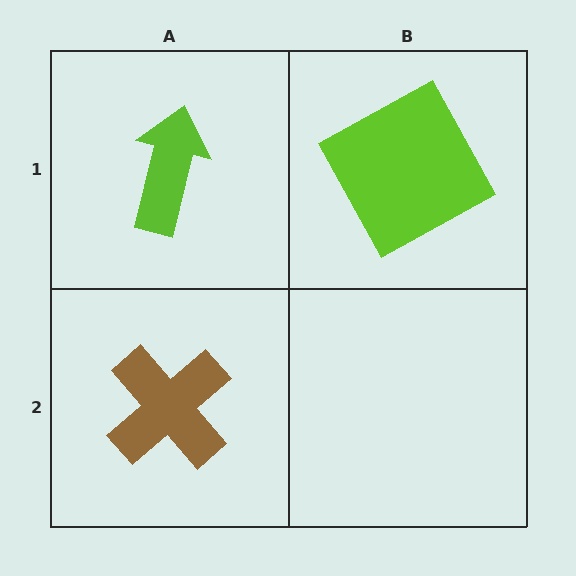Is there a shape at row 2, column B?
No, that cell is empty.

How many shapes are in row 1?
2 shapes.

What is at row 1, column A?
A lime arrow.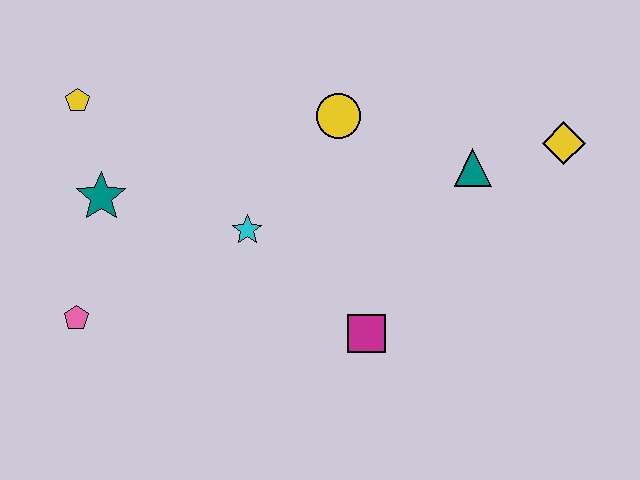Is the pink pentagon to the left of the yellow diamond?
Yes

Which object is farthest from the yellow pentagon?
The yellow diamond is farthest from the yellow pentagon.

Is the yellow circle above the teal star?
Yes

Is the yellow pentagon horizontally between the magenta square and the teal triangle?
No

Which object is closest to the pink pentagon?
The teal star is closest to the pink pentagon.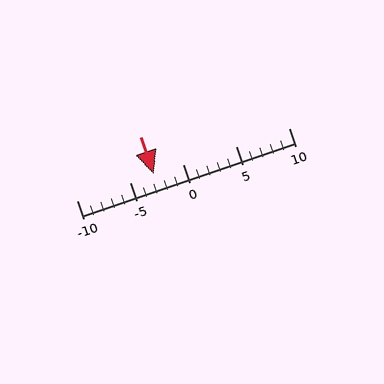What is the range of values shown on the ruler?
The ruler shows values from -10 to 10.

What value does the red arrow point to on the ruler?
The red arrow points to approximately -3.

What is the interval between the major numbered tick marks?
The major tick marks are spaced 5 units apart.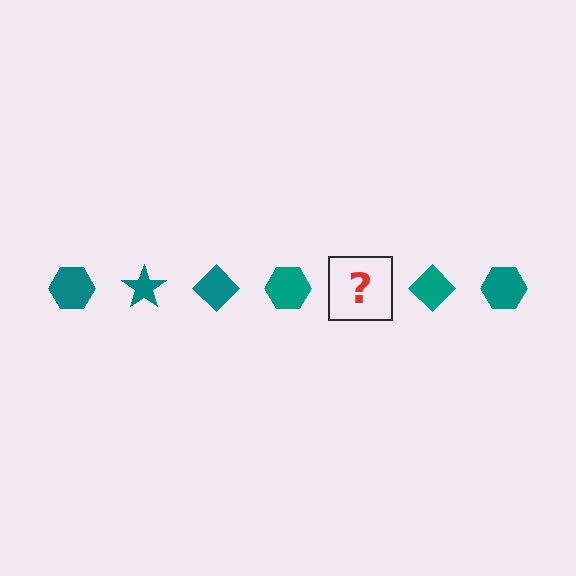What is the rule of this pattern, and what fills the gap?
The rule is that the pattern cycles through hexagon, star, diamond shapes in teal. The gap should be filled with a teal star.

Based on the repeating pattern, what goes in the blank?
The blank should be a teal star.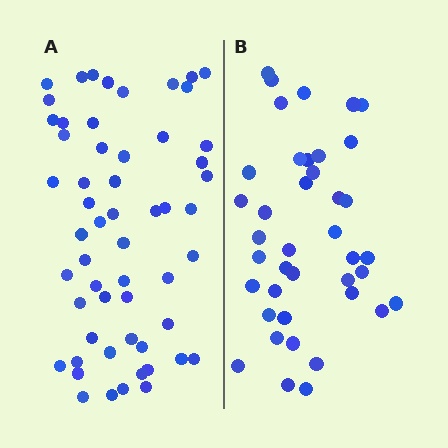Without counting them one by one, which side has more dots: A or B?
Region A (the left region) has more dots.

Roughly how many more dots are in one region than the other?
Region A has approximately 15 more dots than region B.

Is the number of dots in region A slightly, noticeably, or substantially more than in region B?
Region A has noticeably more, but not dramatically so. The ratio is roughly 1.4 to 1.